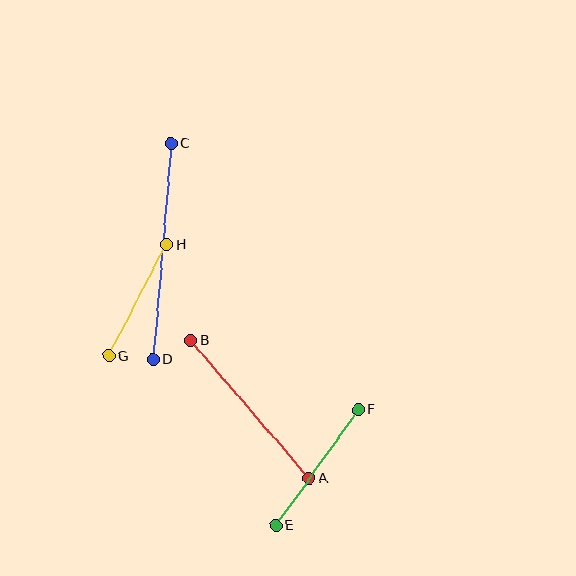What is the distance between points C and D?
The distance is approximately 217 pixels.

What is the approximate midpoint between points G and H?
The midpoint is at approximately (138, 300) pixels.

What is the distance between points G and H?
The distance is approximately 126 pixels.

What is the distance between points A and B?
The distance is approximately 182 pixels.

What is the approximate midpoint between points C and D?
The midpoint is at approximately (162, 252) pixels.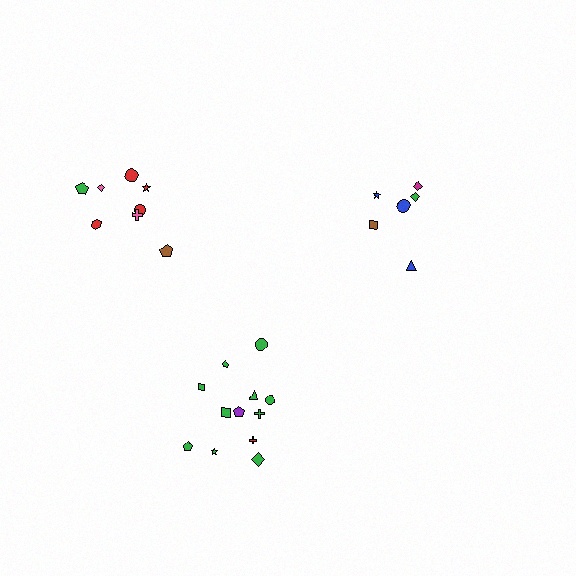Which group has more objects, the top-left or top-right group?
The top-left group.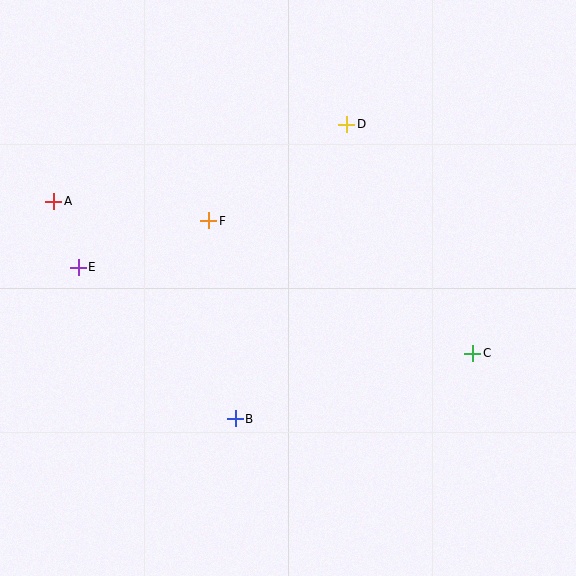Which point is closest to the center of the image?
Point F at (209, 221) is closest to the center.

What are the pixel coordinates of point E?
Point E is at (78, 267).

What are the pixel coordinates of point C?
Point C is at (473, 353).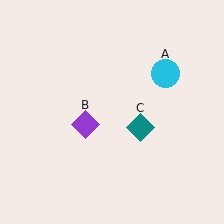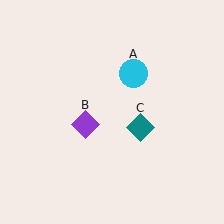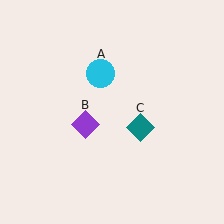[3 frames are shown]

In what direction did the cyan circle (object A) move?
The cyan circle (object A) moved left.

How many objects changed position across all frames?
1 object changed position: cyan circle (object A).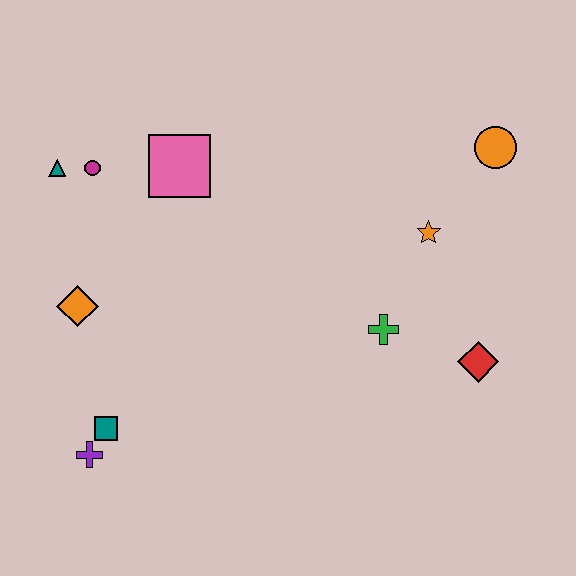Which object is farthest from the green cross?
The teal triangle is farthest from the green cross.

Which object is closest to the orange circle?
The orange star is closest to the orange circle.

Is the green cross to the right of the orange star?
No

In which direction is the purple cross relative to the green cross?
The purple cross is to the left of the green cross.